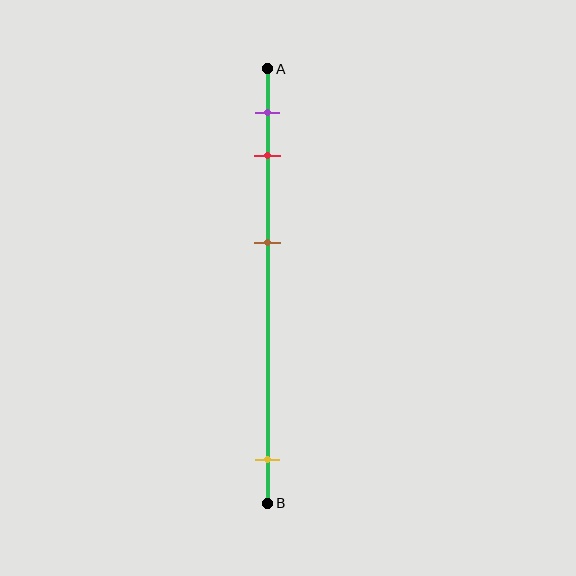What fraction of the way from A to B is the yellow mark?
The yellow mark is approximately 90% (0.9) of the way from A to B.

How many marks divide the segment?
There are 4 marks dividing the segment.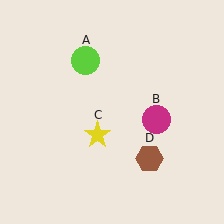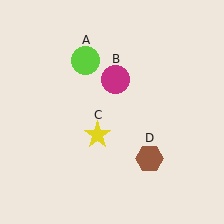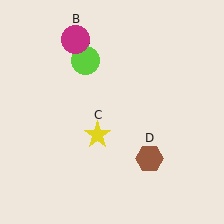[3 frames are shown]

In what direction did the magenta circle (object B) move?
The magenta circle (object B) moved up and to the left.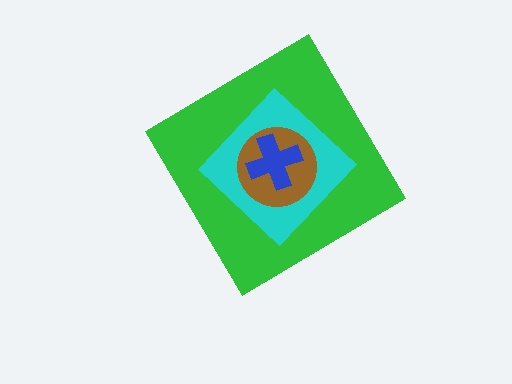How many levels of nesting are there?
4.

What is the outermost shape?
The green diamond.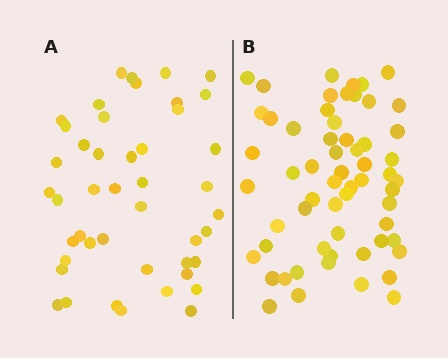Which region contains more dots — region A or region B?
Region B (the right region) has more dots.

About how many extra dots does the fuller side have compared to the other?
Region B has approximately 15 more dots than region A.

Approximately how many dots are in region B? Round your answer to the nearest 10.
About 60 dots.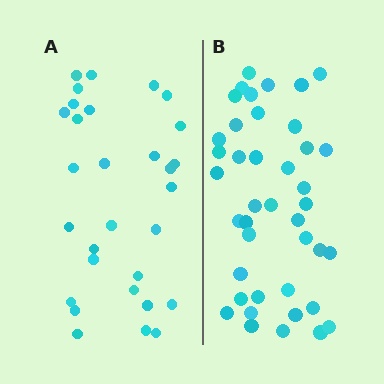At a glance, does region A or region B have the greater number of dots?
Region B (the right region) has more dots.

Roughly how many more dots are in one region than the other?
Region B has roughly 12 or so more dots than region A.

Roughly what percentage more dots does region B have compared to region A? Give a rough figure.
About 35% more.